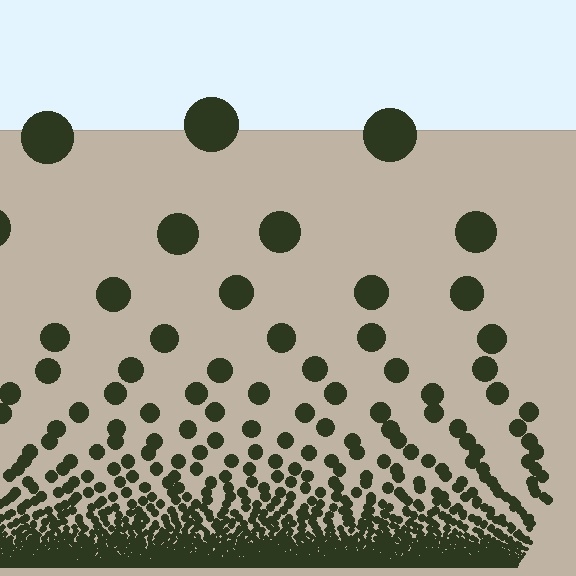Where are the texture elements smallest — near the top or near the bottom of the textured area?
Near the bottom.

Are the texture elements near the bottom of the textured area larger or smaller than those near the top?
Smaller. The gradient is inverted — elements near the bottom are smaller and denser.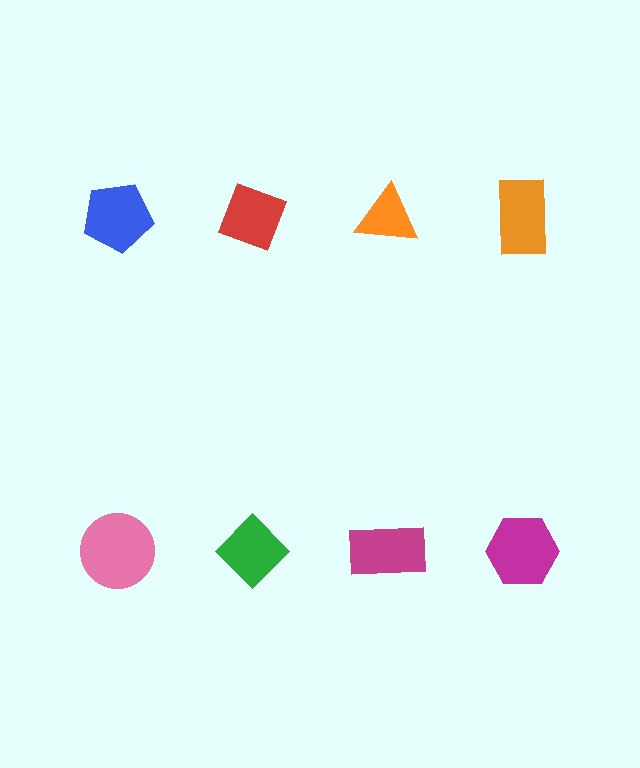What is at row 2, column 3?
A magenta rectangle.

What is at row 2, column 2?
A green diamond.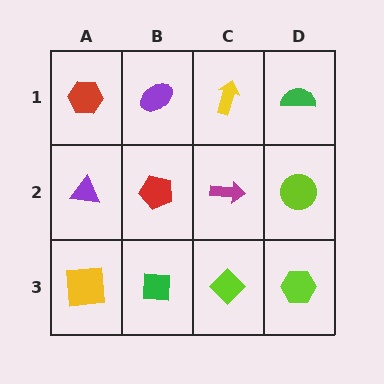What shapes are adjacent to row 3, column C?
A magenta arrow (row 2, column C), a green square (row 3, column B), a lime hexagon (row 3, column D).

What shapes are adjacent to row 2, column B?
A purple ellipse (row 1, column B), a green square (row 3, column B), a purple triangle (row 2, column A), a magenta arrow (row 2, column C).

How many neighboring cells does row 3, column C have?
3.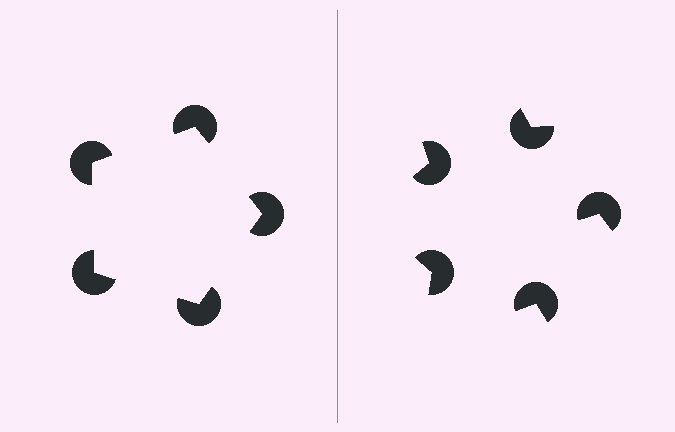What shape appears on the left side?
An illusory pentagon.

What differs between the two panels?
The pac-man discs are positioned identically on both sides; only the wedge orientations differ. On the left they align to a pentagon; on the right they are misaligned.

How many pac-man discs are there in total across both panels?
10 — 5 on each side.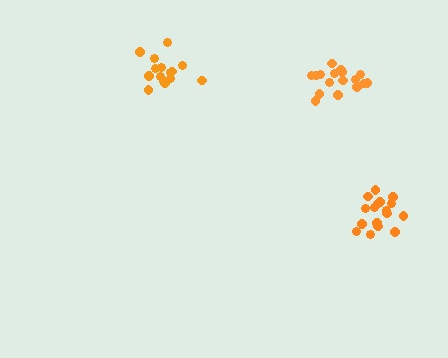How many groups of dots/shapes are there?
There are 3 groups.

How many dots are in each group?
Group 1: 18 dots, Group 2: 15 dots, Group 3: 17 dots (50 total).